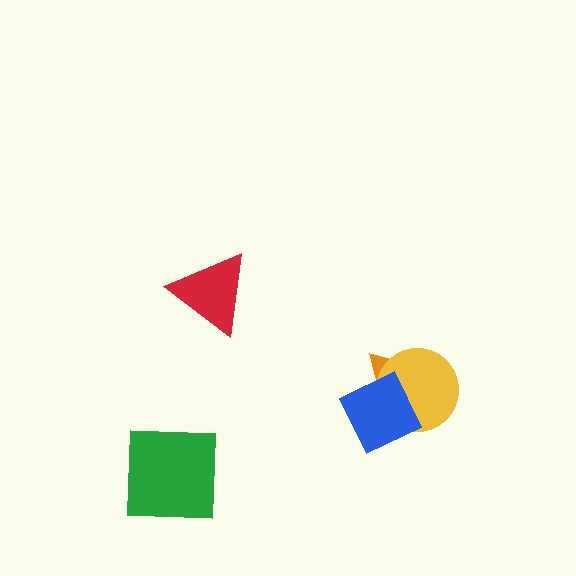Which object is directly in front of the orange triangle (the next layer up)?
The yellow circle is directly in front of the orange triangle.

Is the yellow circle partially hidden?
Yes, it is partially covered by another shape.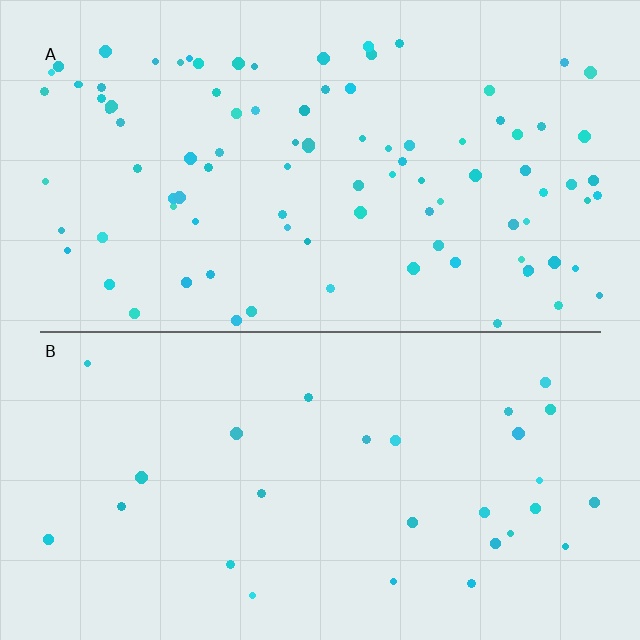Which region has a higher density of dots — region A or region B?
A (the top).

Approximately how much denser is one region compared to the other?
Approximately 3.3× — region A over region B.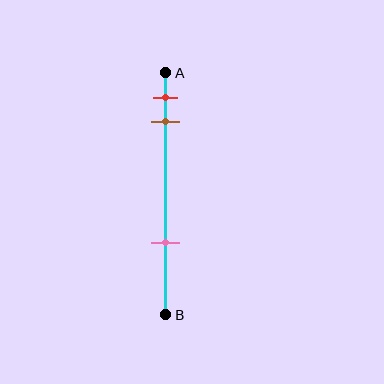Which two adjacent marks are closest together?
The red and brown marks are the closest adjacent pair.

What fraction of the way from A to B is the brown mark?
The brown mark is approximately 20% (0.2) of the way from A to B.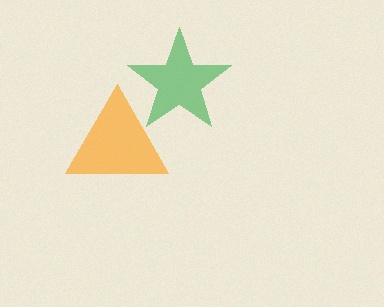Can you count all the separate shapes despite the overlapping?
Yes, there are 2 separate shapes.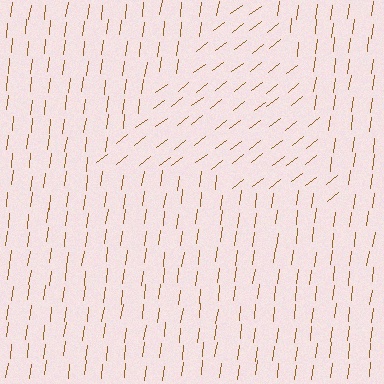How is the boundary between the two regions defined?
The boundary is defined purely by a change in line orientation (approximately 45 degrees difference). All lines are the same color and thickness.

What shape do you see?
I see a triangle.